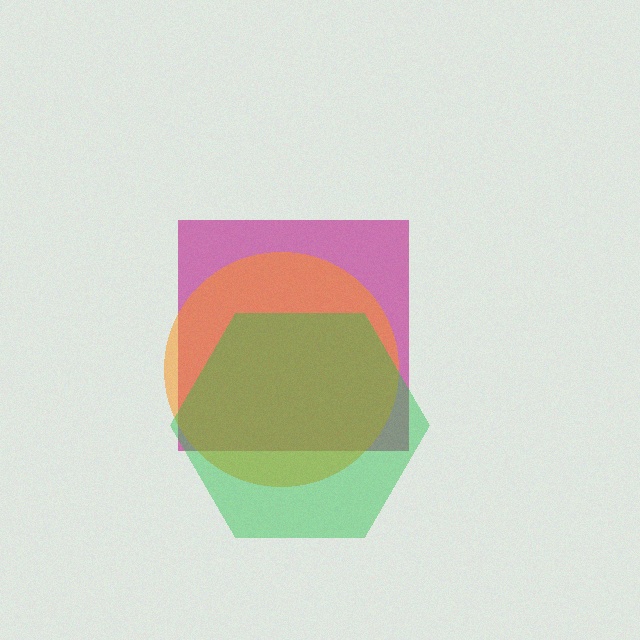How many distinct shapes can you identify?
There are 3 distinct shapes: a magenta square, an orange circle, a green hexagon.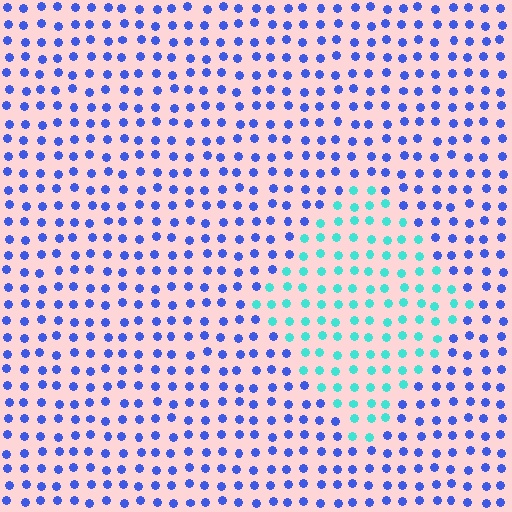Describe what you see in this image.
The image is filled with small blue elements in a uniform arrangement. A diamond-shaped region is visible where the elements are tinted to a slightly different hue, forming a subtle color boundary.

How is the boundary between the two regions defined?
The boundary is defined purely by a slight shift in hue (about 57 degrees). Spacing, size, and orientation are identical on both sides.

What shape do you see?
I see a diamond.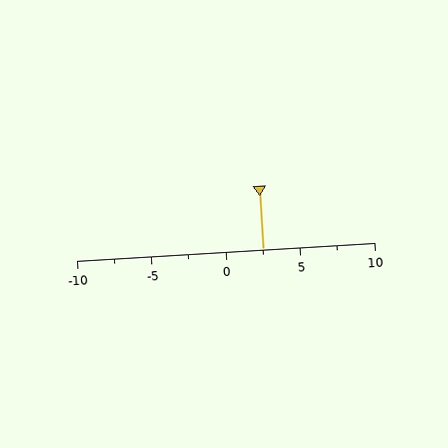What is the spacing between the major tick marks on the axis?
The major ticks are spaced 5 apart.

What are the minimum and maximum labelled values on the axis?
The axis runs from -10 to 10.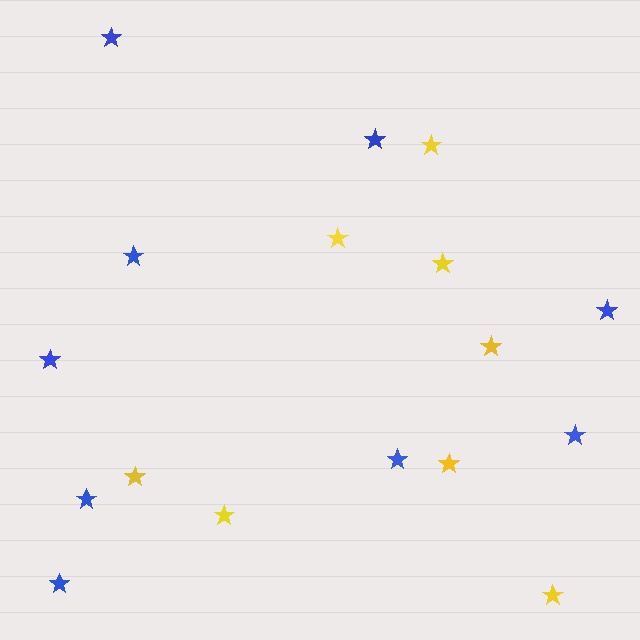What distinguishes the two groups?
There are 2 groups: one group of yellow stars (8) and one group of blue stars (9).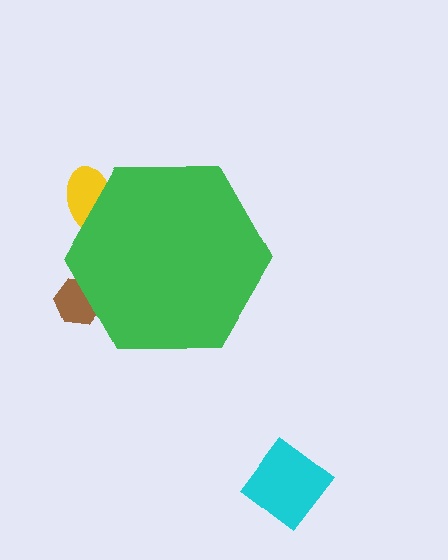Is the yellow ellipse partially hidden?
Yes, the yellow ellipse is partially hidden behind the green hexagon.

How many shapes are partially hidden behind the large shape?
2 shapes are partially hidden.